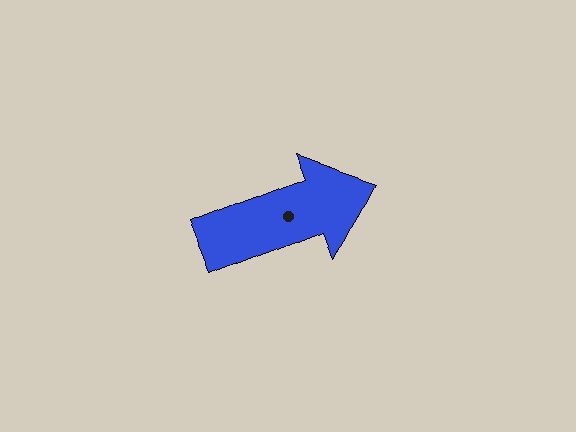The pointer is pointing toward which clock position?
Roughly 2 o'clock.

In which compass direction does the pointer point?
East.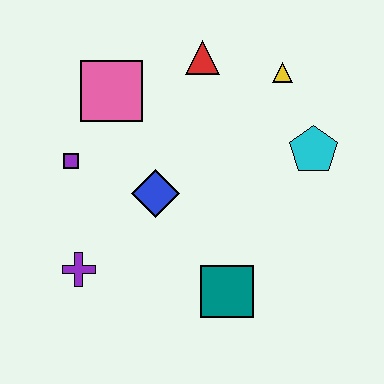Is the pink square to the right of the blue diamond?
No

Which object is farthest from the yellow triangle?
The purple cross is farthest from the yellow triangle.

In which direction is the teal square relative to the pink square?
The teal square is below the pink square.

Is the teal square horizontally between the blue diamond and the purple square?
No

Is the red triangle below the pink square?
No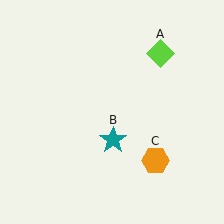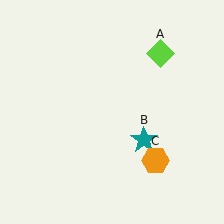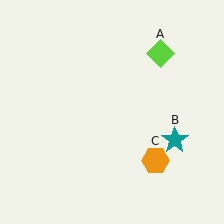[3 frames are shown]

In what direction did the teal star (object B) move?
The teal star (object B) moved right.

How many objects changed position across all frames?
1 object changed position: teal star (object B).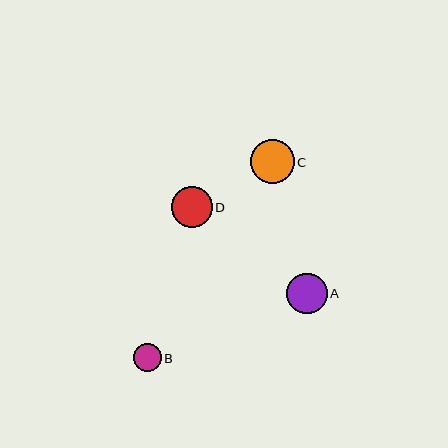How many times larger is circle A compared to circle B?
Circle A is approximately 1.5 times the size of circle B.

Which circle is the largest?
Circle C is the largest with a size of approximately 44 pixels.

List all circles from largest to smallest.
From largest to smallest: C, D, A, B.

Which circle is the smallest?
Circle B is the smallest with a size of approximately 28 pixels.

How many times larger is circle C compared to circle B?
Circle C is approximately 1.6 times the size of circle B.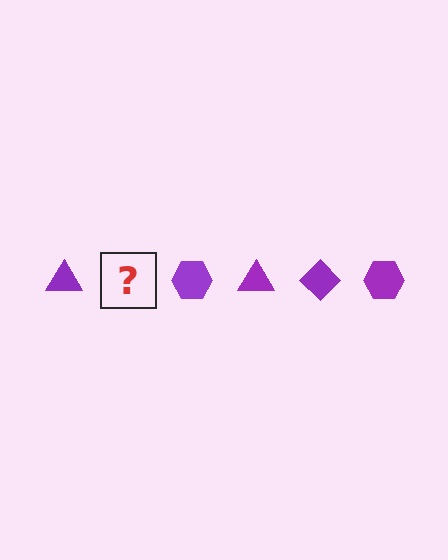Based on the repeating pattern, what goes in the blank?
The blank should be a purple diamond.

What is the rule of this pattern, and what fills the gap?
The rule is that the pattern cycles through triangle, diamond, hexagon shapes in purple. The gap should be filled with a purple diamond.